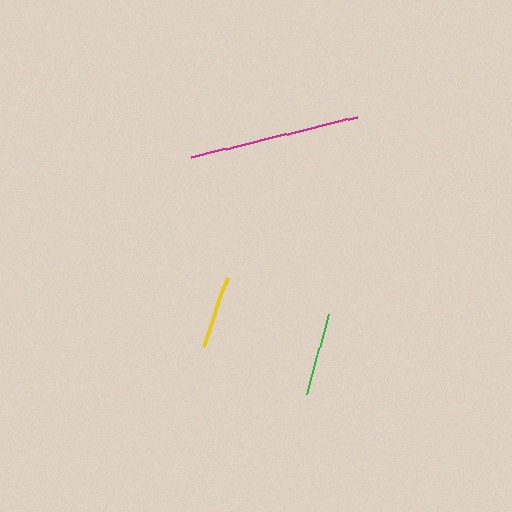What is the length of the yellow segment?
The yellow segment is approximately 74 pixels long.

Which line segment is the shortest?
The yellow line is the shortest at approximately 74 pixels.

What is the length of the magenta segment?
The magenta segment is approximately 171 pixels long.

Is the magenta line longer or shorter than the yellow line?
The magenta line is longer than the yellow line.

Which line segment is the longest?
The magenta line is the longest at approximately 171 pixels.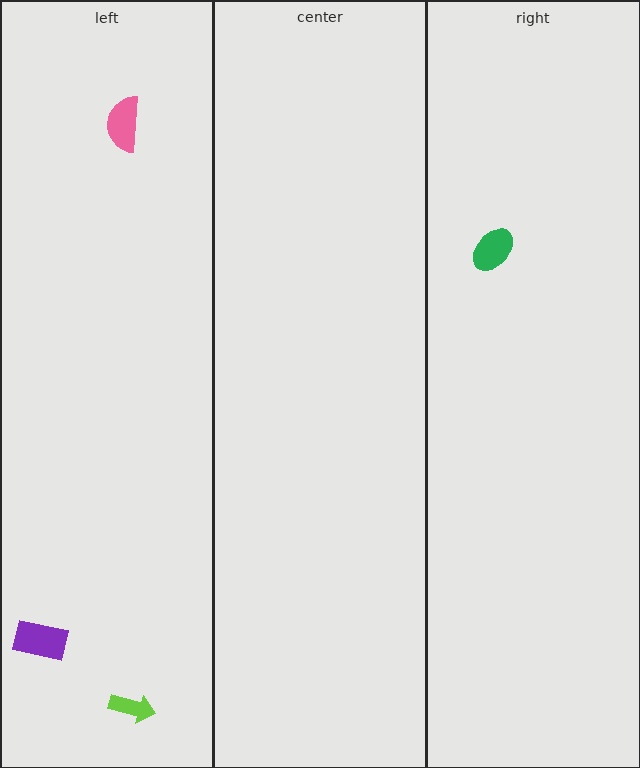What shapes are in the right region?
The green ellipse.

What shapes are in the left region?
The lime arrow, the purple rectangle, the pink semicircle.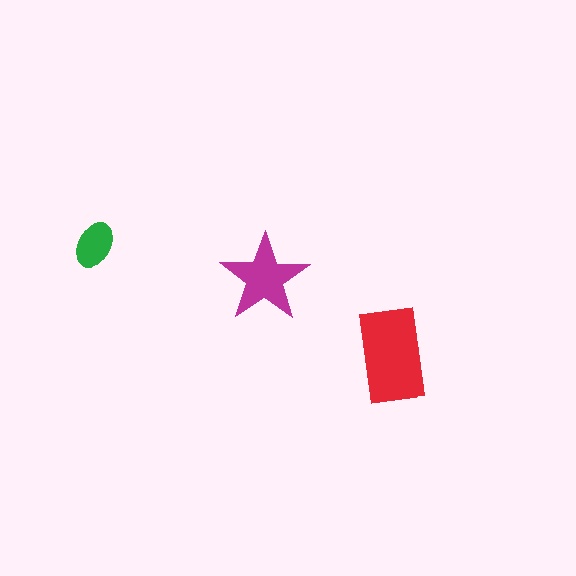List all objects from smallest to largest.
The green ellipse, the magenta star, the red rectangle.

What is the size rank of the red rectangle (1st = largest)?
1st.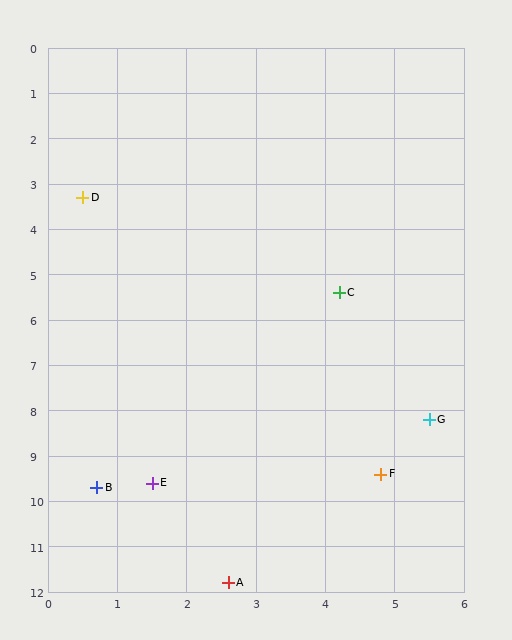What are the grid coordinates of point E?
Point E is at approximately (1.5, 9.6).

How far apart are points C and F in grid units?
Points C and F are about 4.0 grid units apart.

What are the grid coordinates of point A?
Point A is at approximately (2.6, 11.8).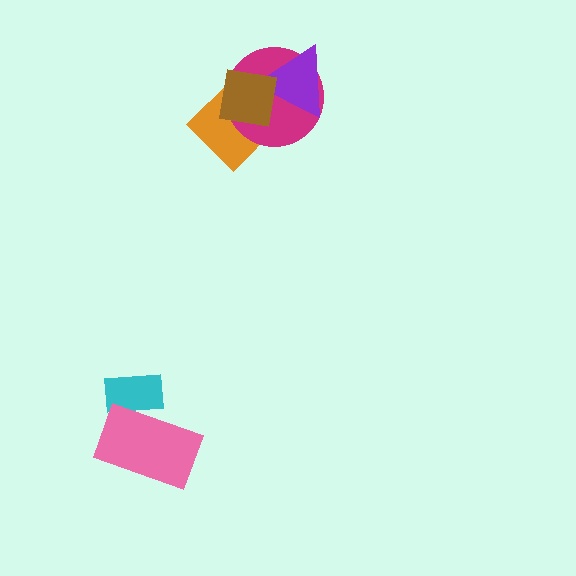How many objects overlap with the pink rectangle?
1 object overlaps with the pink rectangle.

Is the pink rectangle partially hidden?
No, no other shape covers it.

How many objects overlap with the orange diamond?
3 objects overlap with the orange diamond.